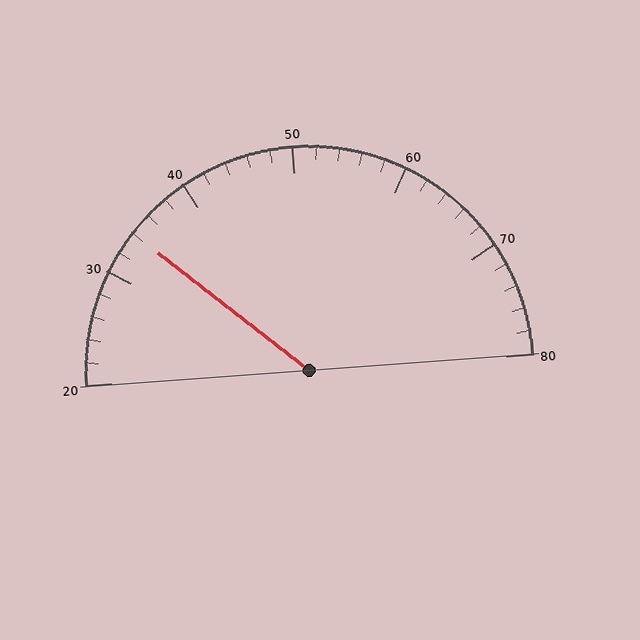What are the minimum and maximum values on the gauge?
The gauge ranges from 20 to 80.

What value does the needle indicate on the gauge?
The needle indicates approximately 34.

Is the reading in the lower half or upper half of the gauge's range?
The reading is in the lower half of the range (20 to 80).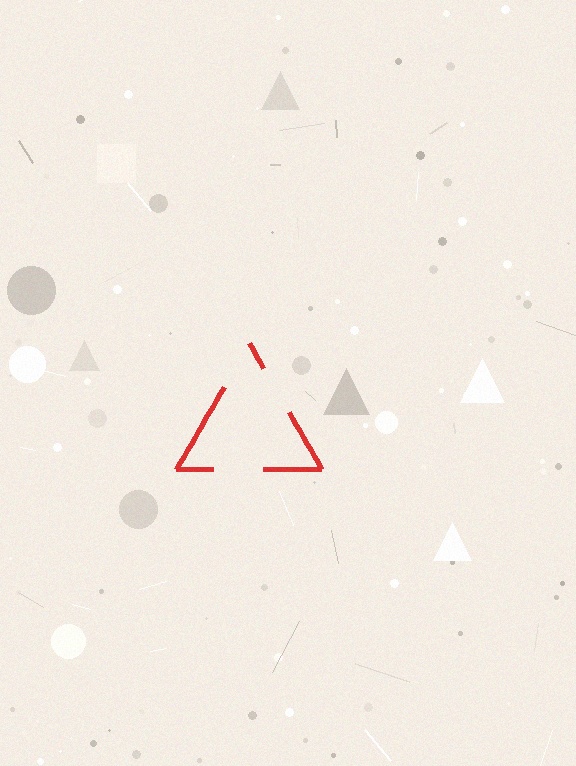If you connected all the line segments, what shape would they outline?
They would outline a triangle.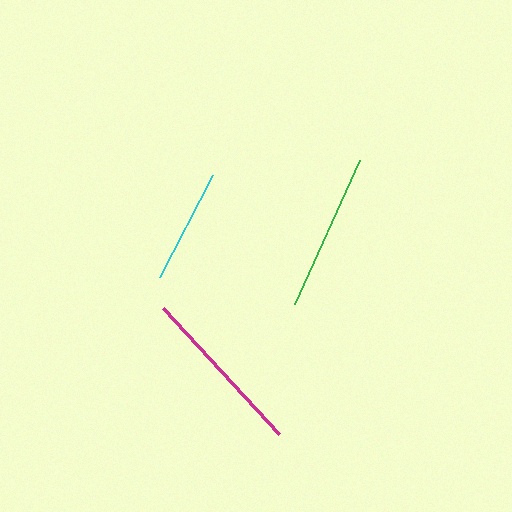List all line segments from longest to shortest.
From longest to shortest: magenta, green, cyan.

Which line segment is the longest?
The magenta line is the longest at approximately 171 pixels.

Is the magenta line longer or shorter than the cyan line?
The magenta line is longer than the cyan line.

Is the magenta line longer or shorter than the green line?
The magenta line is longer than the green line.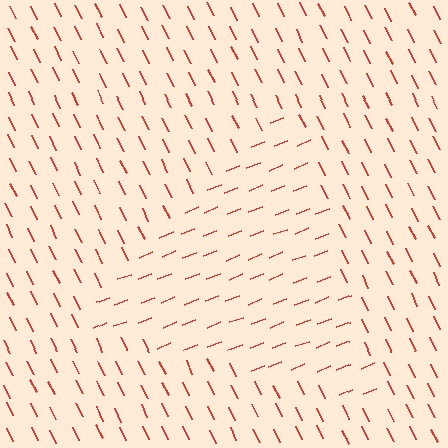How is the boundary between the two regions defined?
The boundary is defined purely by a change in line orientation (approximately 85 degrees difference). All lines are the same color and thickness.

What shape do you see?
I see a triangle.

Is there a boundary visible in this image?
Yes, there is a texture boundary formed by a change in line orientation.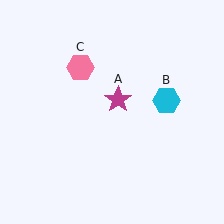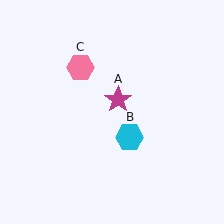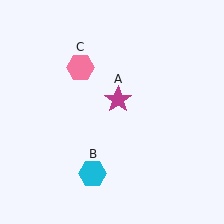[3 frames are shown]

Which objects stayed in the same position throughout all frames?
Magenta star (object A) and pink hexagon (object C) remained stationary.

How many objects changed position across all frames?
1 object changed position: cyan hexagon (object B).